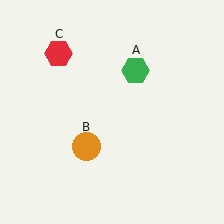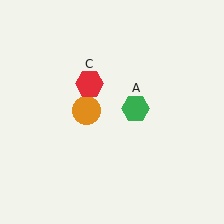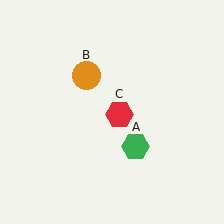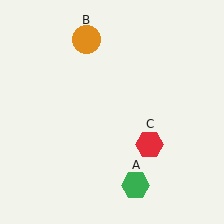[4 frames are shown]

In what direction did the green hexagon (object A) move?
The green hexagon (object A) moved down.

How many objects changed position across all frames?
3 objects changed position: green hexagon (object A), orange circle (object B), red hexagon (object C).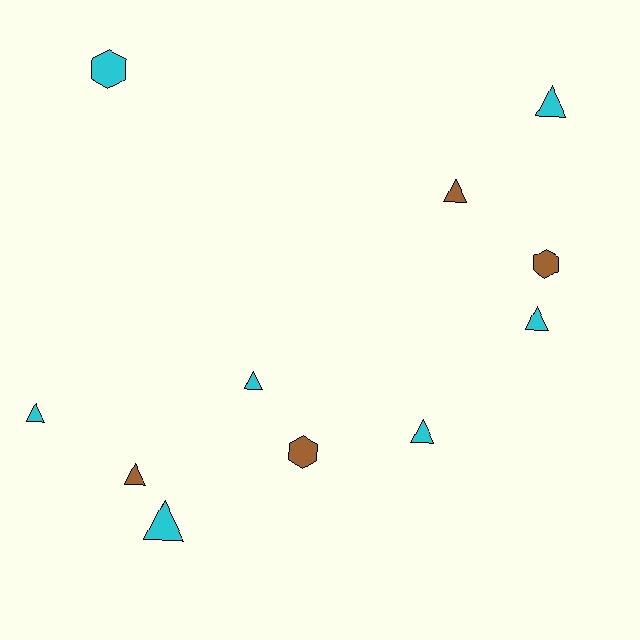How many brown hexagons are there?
There are 2 brown hexagons.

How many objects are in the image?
There are 11 objects.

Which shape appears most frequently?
Triangle, with 8 objects.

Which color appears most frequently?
Cyan, with 7 objects.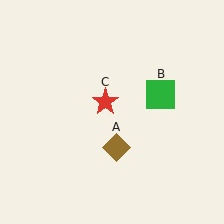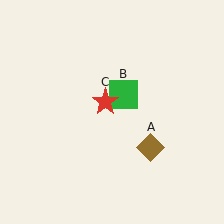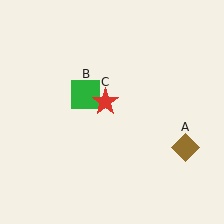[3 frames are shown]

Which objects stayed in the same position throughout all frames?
Red star (object C) remained stationary.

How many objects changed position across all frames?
2 objects changed position: brown diamond (object A), green square (object B).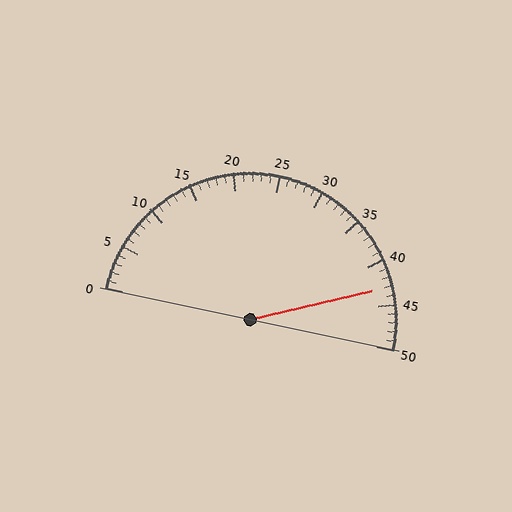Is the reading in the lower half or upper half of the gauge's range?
The reading is in the upper half of the range (0 to 50).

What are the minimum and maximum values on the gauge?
The gauge ranges from 0 to 50.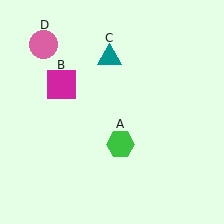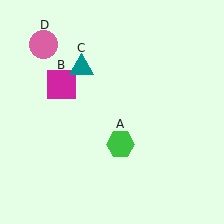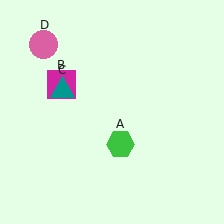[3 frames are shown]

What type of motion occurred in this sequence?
The teal triangle (object C) rotated counterclockwise around the center of the scene.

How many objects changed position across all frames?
1 object changed position: teal triangle (object C).